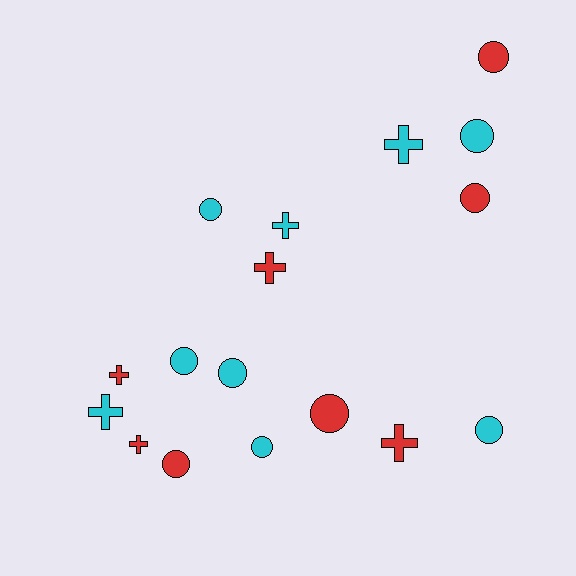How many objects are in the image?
There are 17 objects.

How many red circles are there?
There are 4 red circles.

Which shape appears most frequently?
Circle, with 10 objects.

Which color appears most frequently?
Cyan, with 9 objects.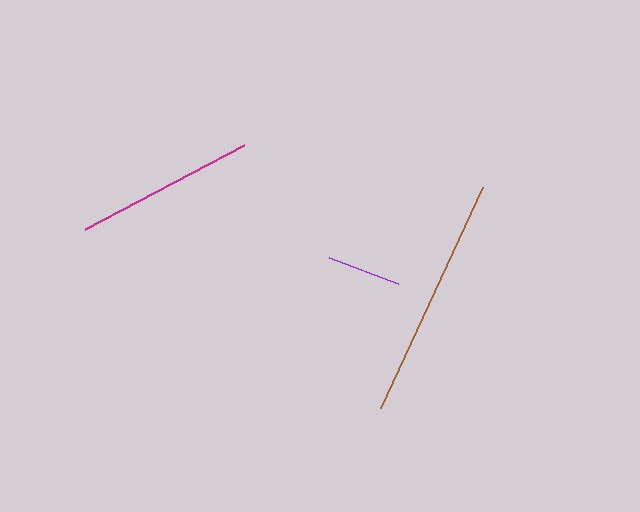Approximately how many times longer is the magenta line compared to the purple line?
The magenta line is approximately 2.4 times the length of the purple line.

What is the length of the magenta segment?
The magenta segment is approximately 180 pixels long.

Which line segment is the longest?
The brown line is the longest at approximately 244 pixels.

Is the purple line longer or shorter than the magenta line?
The magenta line is longer than the purple line.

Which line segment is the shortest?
The purple line is the shortest at approximately 74 pixels.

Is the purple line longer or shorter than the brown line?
The brown line is longer than the purple line.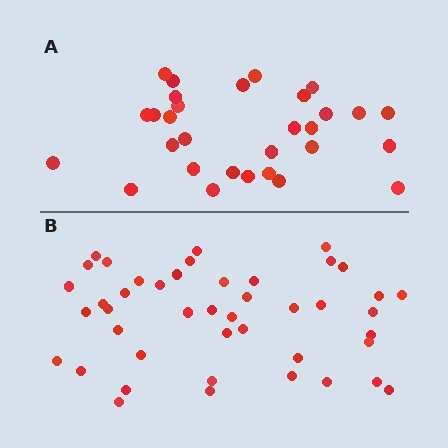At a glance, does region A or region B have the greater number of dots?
Region B (the bottom region) has more dots.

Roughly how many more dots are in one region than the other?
Region B has approximately 15 more dots than region A.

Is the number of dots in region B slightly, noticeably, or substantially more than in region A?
Region B has substantially more. The ratio is roughly 1.5 to 1.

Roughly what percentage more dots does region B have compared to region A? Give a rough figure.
About 45% more.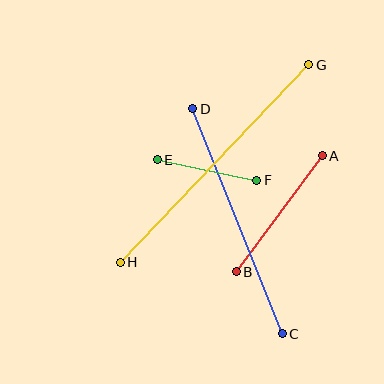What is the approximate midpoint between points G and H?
The midpoint is at approximately (214, 164) pixels.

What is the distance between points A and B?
The distance is approximately 144 pixels.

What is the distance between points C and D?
The distance is approximately 242 pixels.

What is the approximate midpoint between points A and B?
The midpoint is at approximately (279, 214) pixels.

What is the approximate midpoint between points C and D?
The midpoint is at approximately (238, 221) pixels.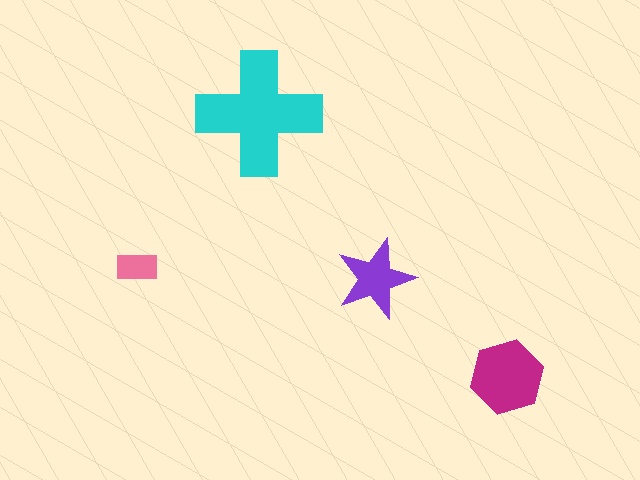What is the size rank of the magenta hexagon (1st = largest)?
2nd.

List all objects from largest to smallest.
The cyan cross, the magenta hexagon, the purple star, the pink rectangle.